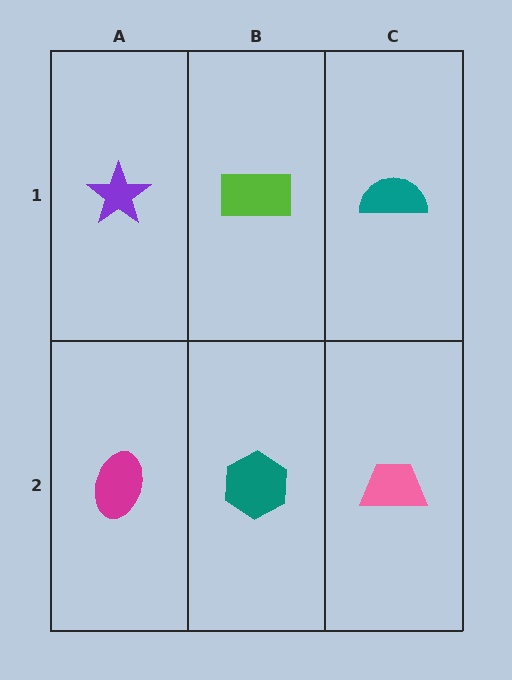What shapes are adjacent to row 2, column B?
A lime rectangle (row 1, column B), a magenta ellipse (row 2, column A), a pink trapezoid (row 2, column C).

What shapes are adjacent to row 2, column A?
A purple star (row 1, column A), a teal hexagon (row 2, column B).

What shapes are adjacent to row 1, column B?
A teal hexagon (row 2, column B), a purple star (row 1, column A), a teal semicircle (row 1, column C).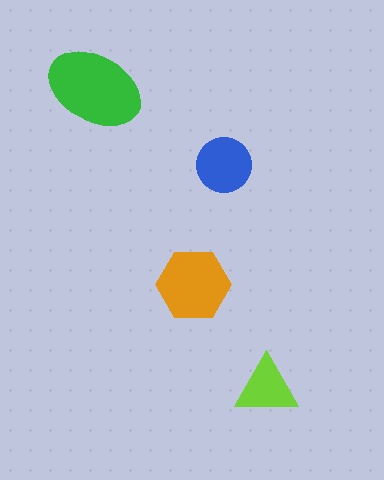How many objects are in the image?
There are 4 objects in the image.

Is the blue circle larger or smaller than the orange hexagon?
Smaller.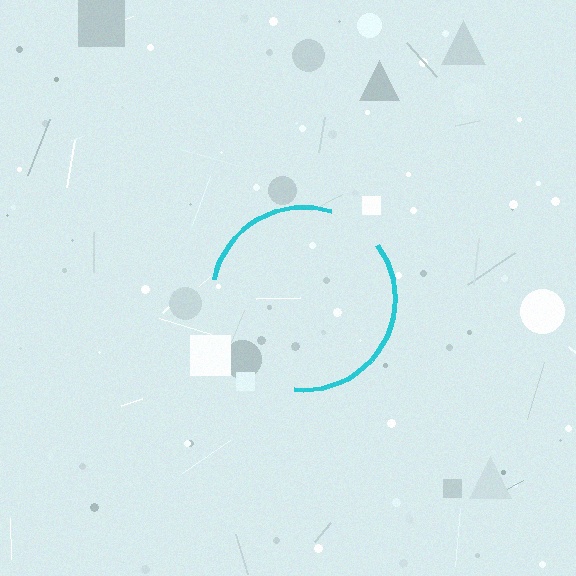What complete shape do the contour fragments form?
The contour fragments form a circle.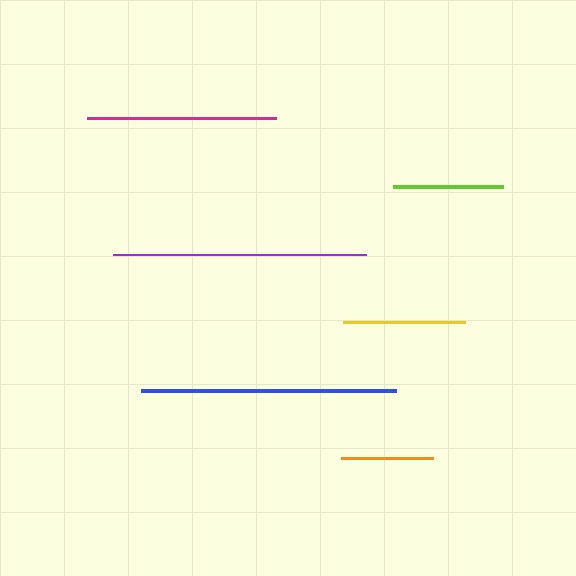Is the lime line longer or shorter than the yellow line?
The yellow line is longer than the lime line.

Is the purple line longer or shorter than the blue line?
The blue line is longer than the purple line.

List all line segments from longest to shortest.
From longest to shortest: blue, purple, magenta, yellow, lime, orange.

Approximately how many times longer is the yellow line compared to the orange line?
The yellow line is approximately 1.3 times the length of the orange line.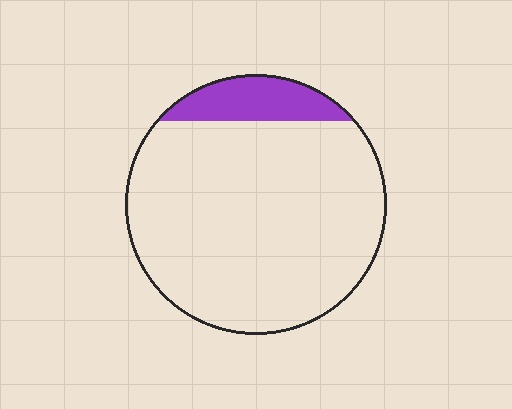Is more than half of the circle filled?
No.